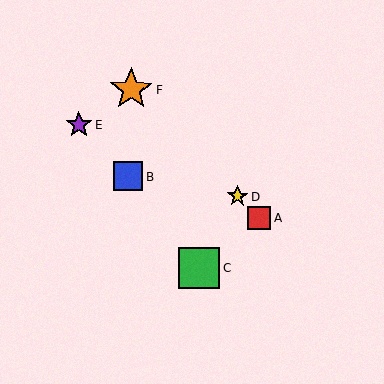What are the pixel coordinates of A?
Object A is at (259, 218).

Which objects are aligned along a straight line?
Objects A, D, F are aligned along a straight line.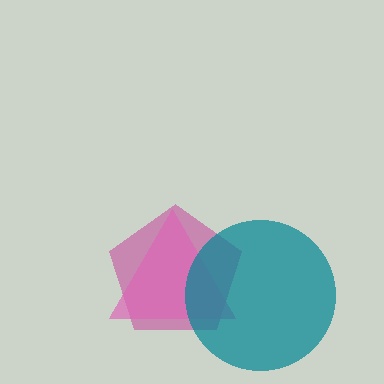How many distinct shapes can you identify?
There are 3 distinct shapes: a magenta pentagon, a pink triangle, a teal circle.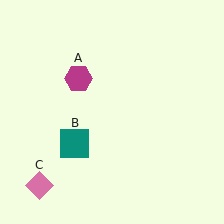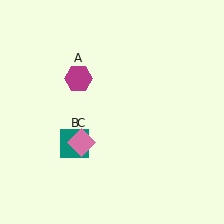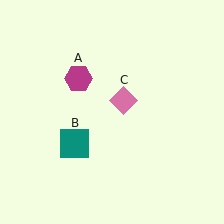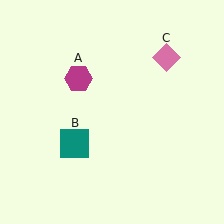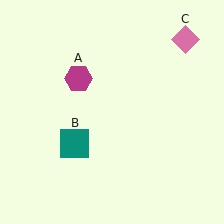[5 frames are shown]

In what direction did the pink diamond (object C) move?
The pink diamond (object C) moved up and to the right.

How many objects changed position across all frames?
1 object changed position: pink diamond (object C).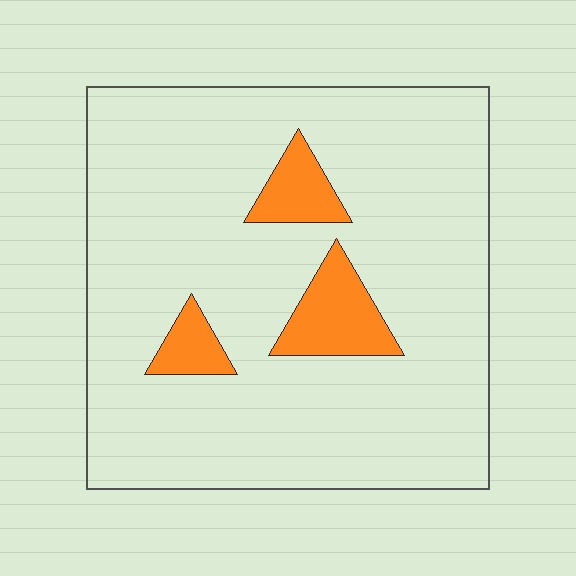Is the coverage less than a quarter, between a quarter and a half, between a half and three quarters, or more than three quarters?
Less than a quarter.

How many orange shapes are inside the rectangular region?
3.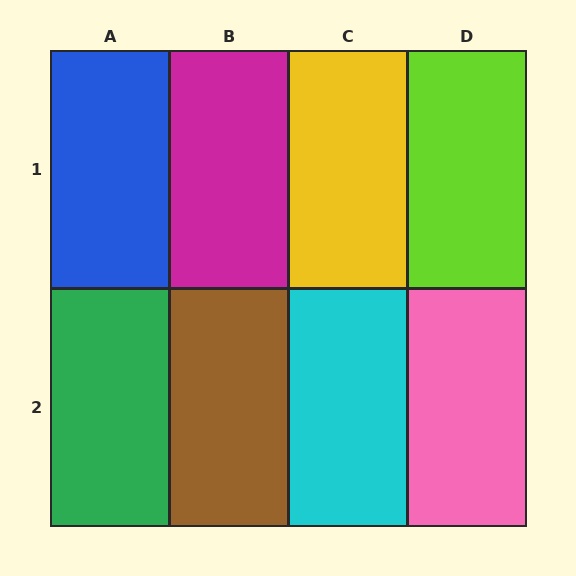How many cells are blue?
1 cell is blue.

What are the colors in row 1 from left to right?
Blue, magenta, yellow, lime.